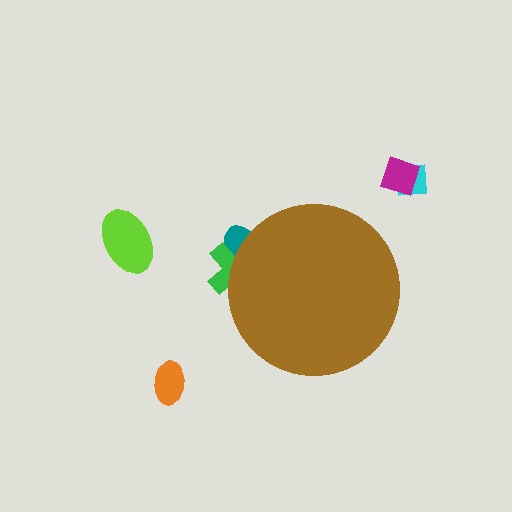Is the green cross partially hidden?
Yes, the green cross is partially hidden behind the brown circle.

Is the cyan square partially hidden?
No, the cyan square is fully visible.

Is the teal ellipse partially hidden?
Yes, the teal ellipse is partially hidden behind the brown circle.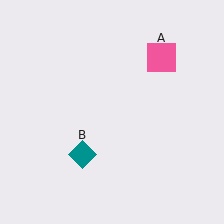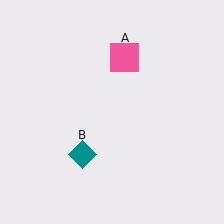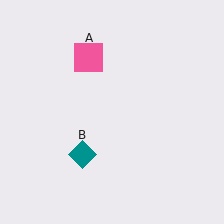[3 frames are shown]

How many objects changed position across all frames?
1 object changed position: pink square (object A).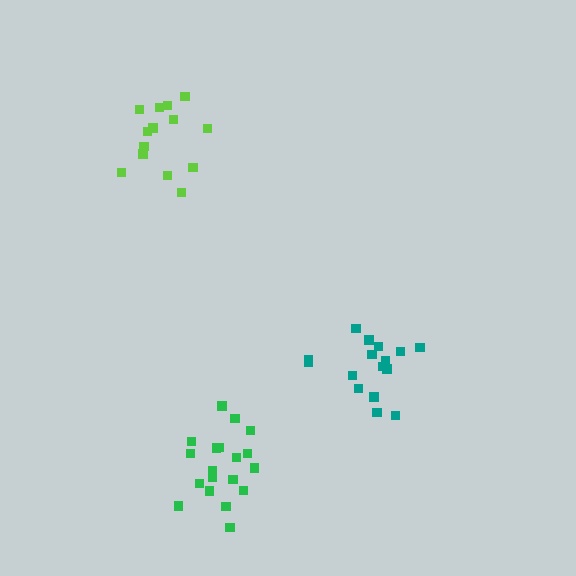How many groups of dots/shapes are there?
There are 3 groups.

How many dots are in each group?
Group 1: 16 dots, Group 2: 14 dots, Group 3: 19 dots (49 total).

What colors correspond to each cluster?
The clusters are colored: teal, lime, green.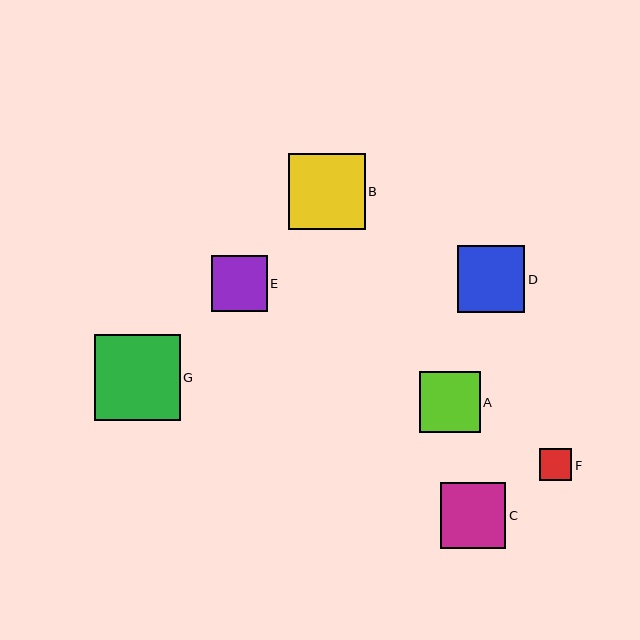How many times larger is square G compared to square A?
Square G is approximately 1.4 times the size of square A.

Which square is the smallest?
Square F is the smallest with a size of approximately 33 pixels.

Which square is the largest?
Square G is the largest with a size of approximately 86 pixels.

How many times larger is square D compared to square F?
Square D is approximately 2.1 times the size of square F.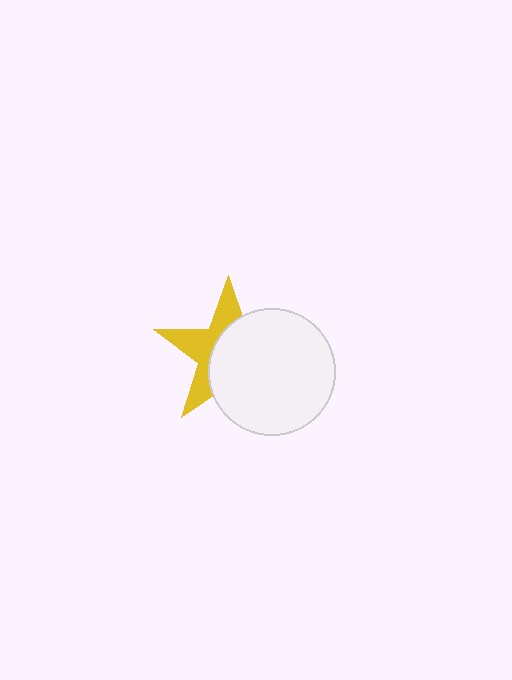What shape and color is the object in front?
The object in front is a white circle.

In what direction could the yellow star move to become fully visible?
The yellow star could move toward the upper-left. That would shift it out from behind the white circle entirely.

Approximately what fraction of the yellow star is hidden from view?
Roughly 59% of the yellow star is hidden behind the white circle.